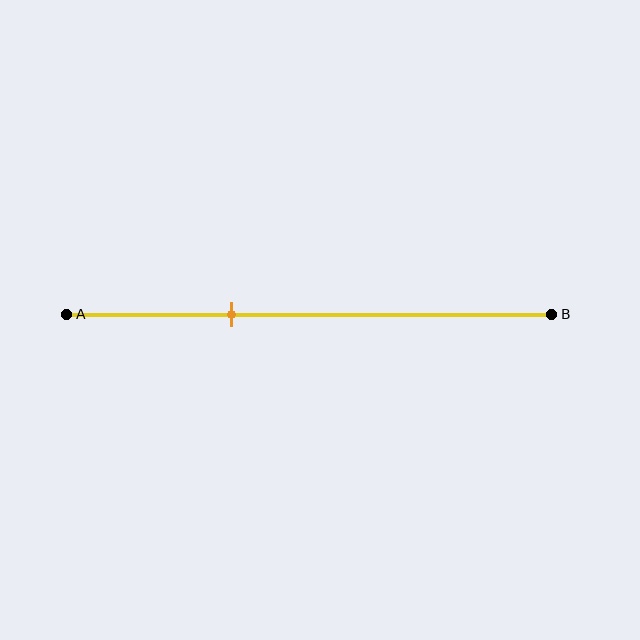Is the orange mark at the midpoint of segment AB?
No, the mark is at about 35% from A, not at the 50% midpoint.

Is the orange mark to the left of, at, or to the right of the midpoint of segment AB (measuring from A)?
The orange mark is to the left of the midpoint of segment AB.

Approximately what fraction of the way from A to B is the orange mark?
The orange mark is approximately 35% of the way from A to B.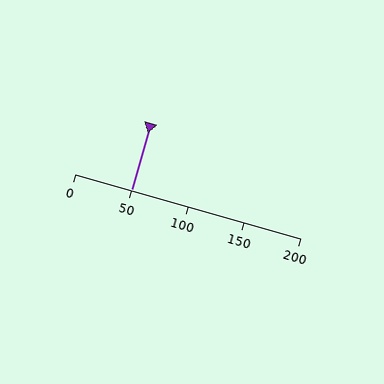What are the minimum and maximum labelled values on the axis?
The axis runs from 0 to 200.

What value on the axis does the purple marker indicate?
The marker indicates approximately 50.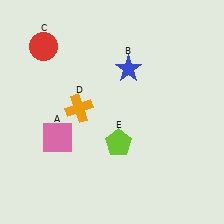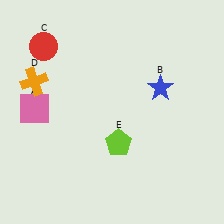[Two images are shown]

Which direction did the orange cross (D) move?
The orange cross (D) moved left.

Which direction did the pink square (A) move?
The pink square (A) moved up.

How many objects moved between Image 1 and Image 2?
3 objects moved between the two images.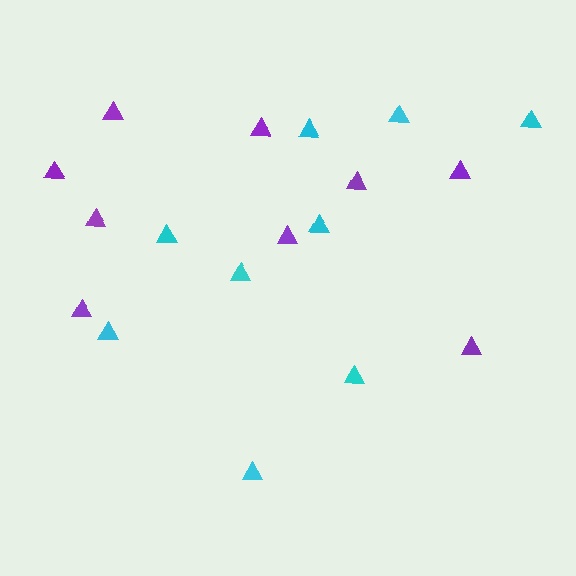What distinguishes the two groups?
There are 2 groups: one group of cyan triangles (9) and one group of purple triangles (9).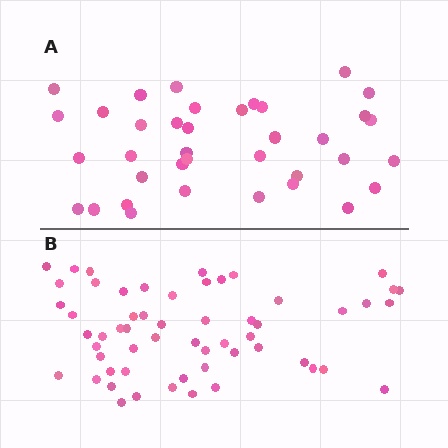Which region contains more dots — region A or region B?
Region B (the bottom region) has more dots.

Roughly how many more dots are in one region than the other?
Region B has approximately 20 more dots than region A.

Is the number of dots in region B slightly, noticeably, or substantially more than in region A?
Region B has substantially more. The ratio is roughly 1.5 to 1.